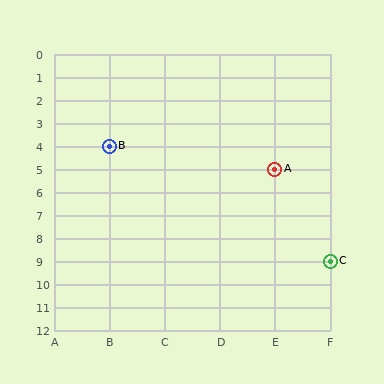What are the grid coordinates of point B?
Point B is at grid coordinates (B, 4).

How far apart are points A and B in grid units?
Points A and B are 3 columns and 1 row apart (about 3.2 grid units diagonally).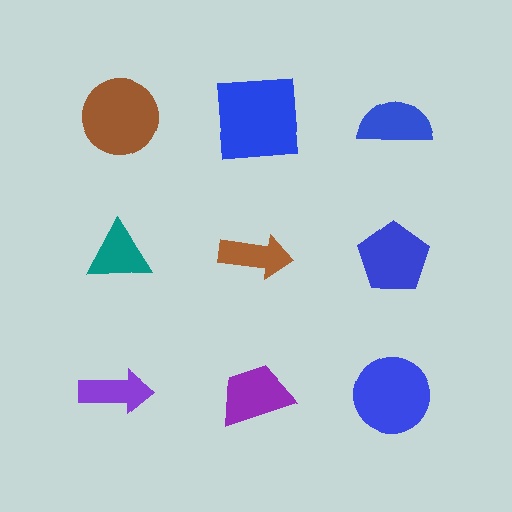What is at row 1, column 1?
A brown circle.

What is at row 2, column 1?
A teal triangle.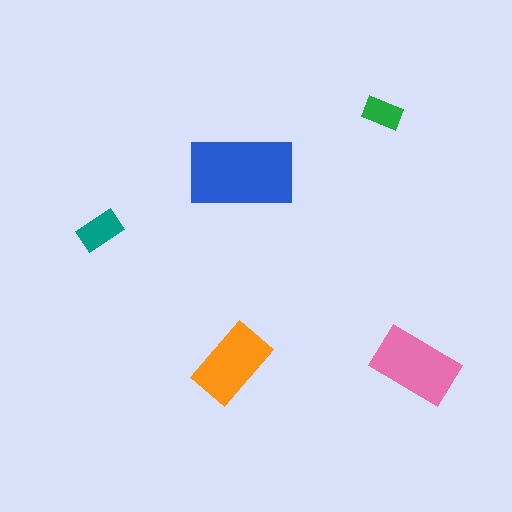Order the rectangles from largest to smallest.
the blue one, the pink one, the orange one, the teal one, the green one.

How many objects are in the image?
There are 5 objects in the image.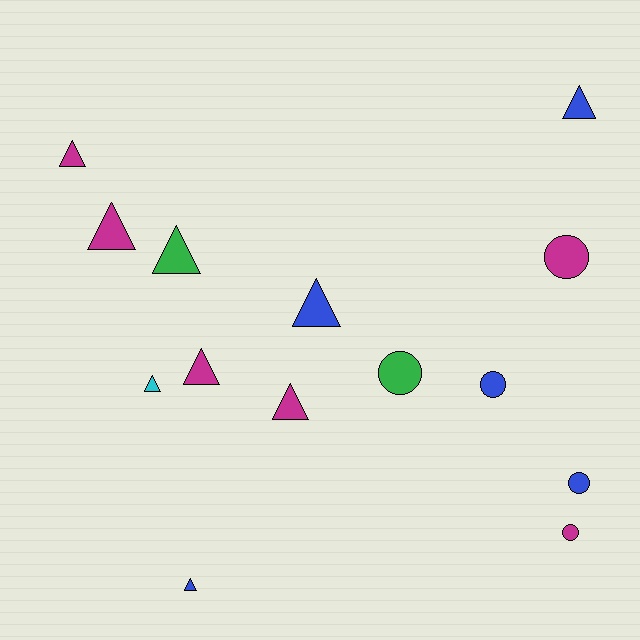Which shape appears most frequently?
Triangle, with 9 objects.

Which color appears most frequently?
Magenta, with 6 objects.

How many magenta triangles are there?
There are 4 magenta triangles.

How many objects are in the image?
There are 14 objects.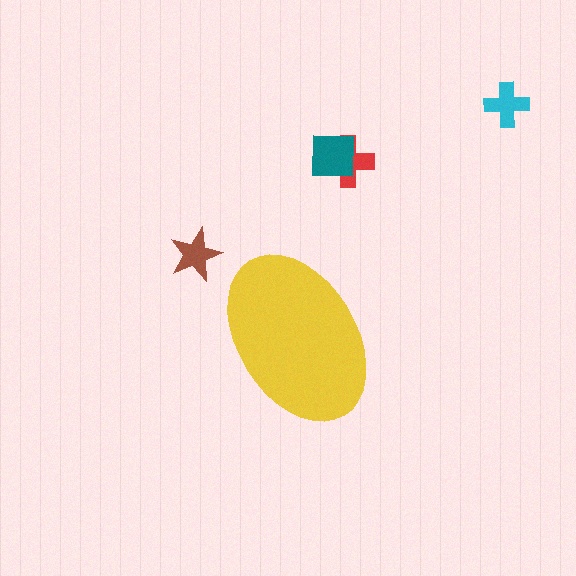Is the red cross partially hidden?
No, the red cross is fully visible.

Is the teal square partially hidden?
No, the teal square is fully visible.